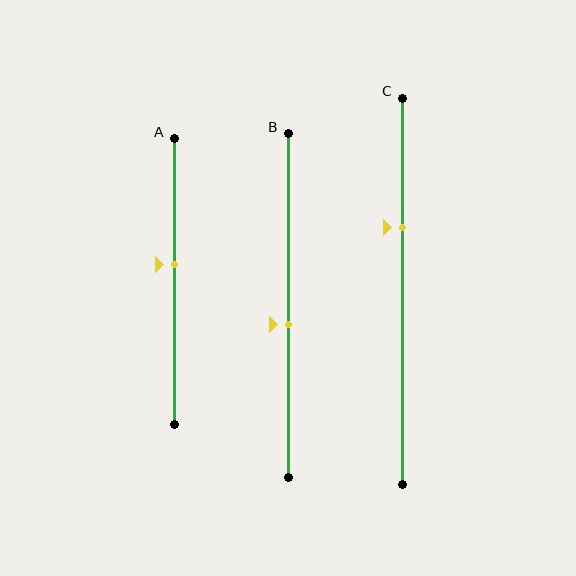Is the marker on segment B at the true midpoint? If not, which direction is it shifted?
No, the marker on segment B is shifted downward by about 5% of the segment length.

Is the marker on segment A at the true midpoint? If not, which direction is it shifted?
No, the marker on segment A is shifted upward by about 6% of the segment length.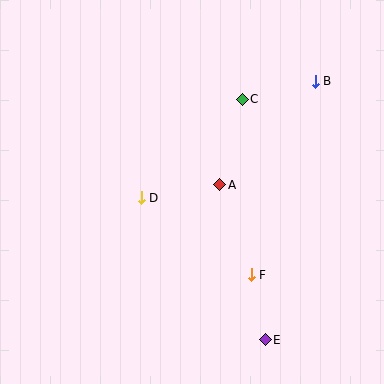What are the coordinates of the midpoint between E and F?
The midpoint between E and F is at (258, 307).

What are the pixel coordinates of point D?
Point D is at (141, 198).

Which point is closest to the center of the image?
Point A at (220, 185) is closest to the center.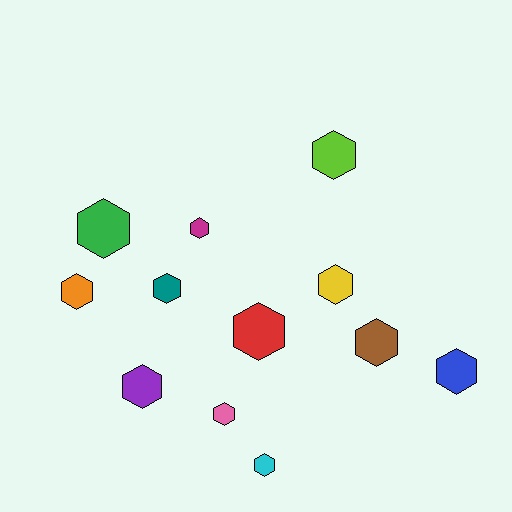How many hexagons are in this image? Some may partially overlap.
There are 12 hexagons.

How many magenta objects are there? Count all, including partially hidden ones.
There is 1 magenta object.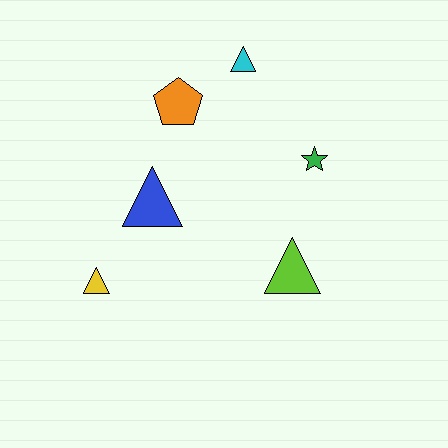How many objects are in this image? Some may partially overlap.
There are 6 objects.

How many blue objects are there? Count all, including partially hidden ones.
There is 1 blue object.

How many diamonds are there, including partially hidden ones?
There are no diamonds.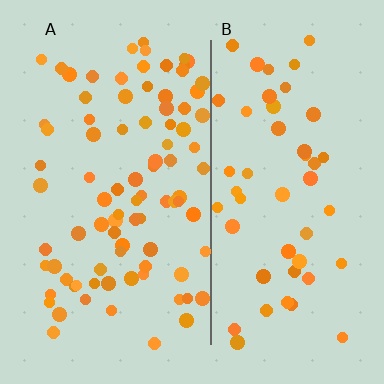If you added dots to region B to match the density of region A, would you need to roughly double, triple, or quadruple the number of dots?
Approximately double.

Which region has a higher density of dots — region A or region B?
A (the left).